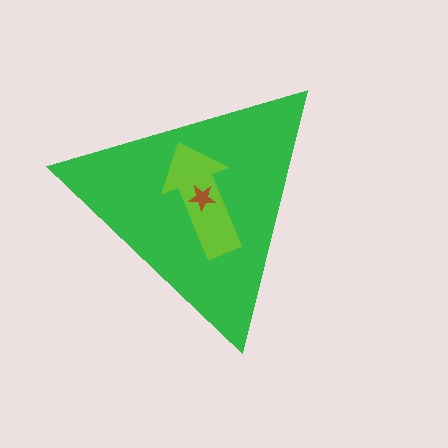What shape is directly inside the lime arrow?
The brown star.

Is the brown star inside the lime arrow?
Yes.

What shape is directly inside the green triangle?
The lime arrow.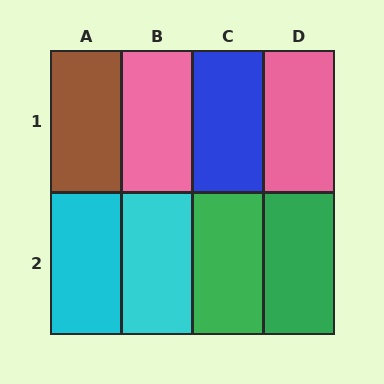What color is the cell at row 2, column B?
Cyan.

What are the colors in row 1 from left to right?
Brown, pink, blue, pink.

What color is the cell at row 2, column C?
Green.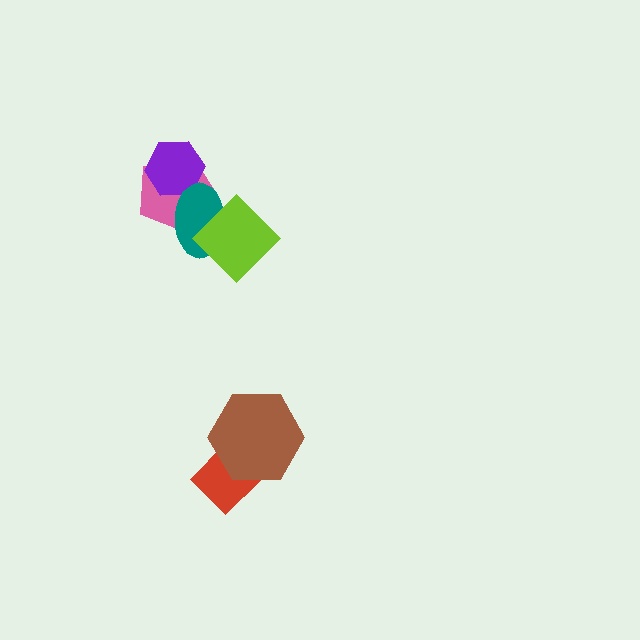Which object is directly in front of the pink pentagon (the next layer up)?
The purple hexagon is directly in front of the pink pentagon.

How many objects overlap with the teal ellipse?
3 objects overlap with the teal ellipse.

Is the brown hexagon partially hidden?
No, no other shape covers it.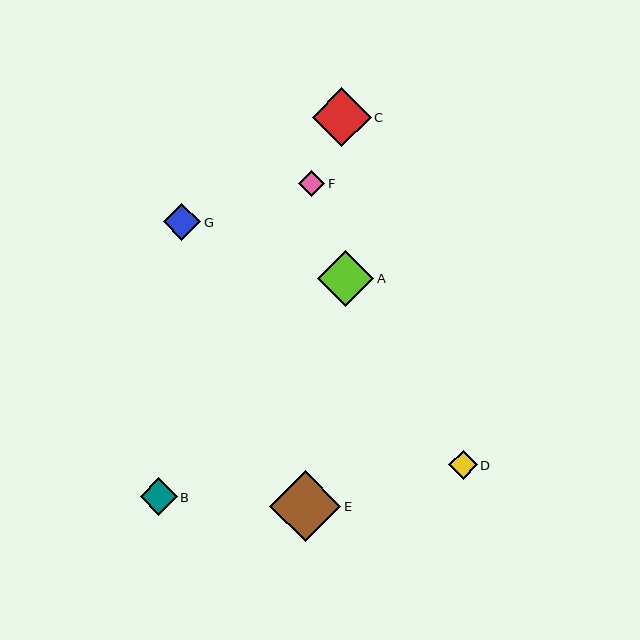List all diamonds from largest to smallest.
From largest to smallest: E, C, A, G, B, D, F.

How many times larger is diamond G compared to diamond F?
Diamond G is approximately 1.4 times the size of diamond F.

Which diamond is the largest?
Diamond E is the largest with a size of approximately 71 pixels.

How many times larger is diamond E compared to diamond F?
Diamond E is approximately 2.7 times the size of diamond F.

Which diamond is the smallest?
Diamond F is the smallest with a size of approximately 26 pixels.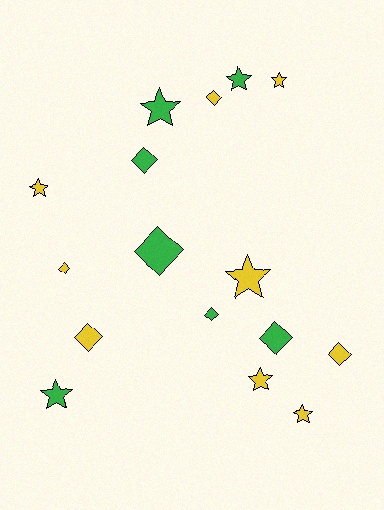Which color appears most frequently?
Yellow, with 9 objects.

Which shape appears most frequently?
Diamond, with 8 objects.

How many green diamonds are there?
There are 4 green diamonds.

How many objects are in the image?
There are 16 objects.